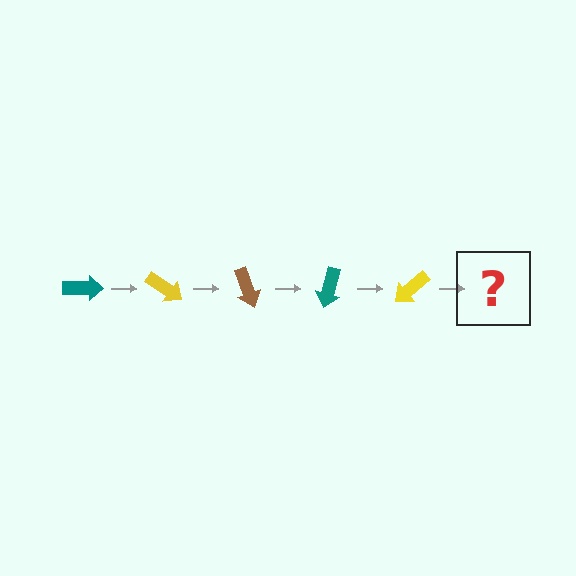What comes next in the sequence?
The next element should be a brown arrow, rotated 175 degrees from the start.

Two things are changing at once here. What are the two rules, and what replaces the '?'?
The two rules are that it rotates 35 degrees each step and the color cycles through teal, yellow, and brown. The '?' should be a brown arrow, rotated 175 degrees from the start.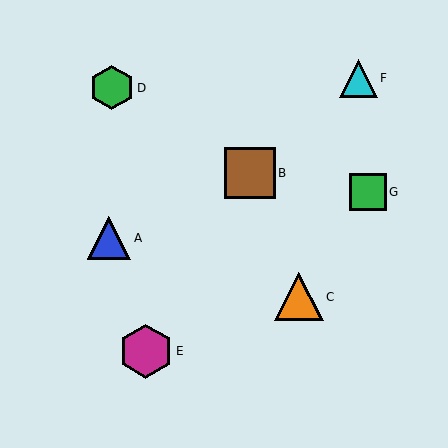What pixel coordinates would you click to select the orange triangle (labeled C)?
Click at (299, 297) to select the orange triangle C.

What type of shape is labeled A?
Shape A is a blue triangle.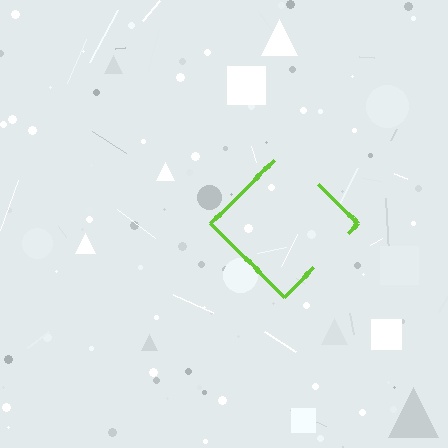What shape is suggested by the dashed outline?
The dashed outline suggests a diamond.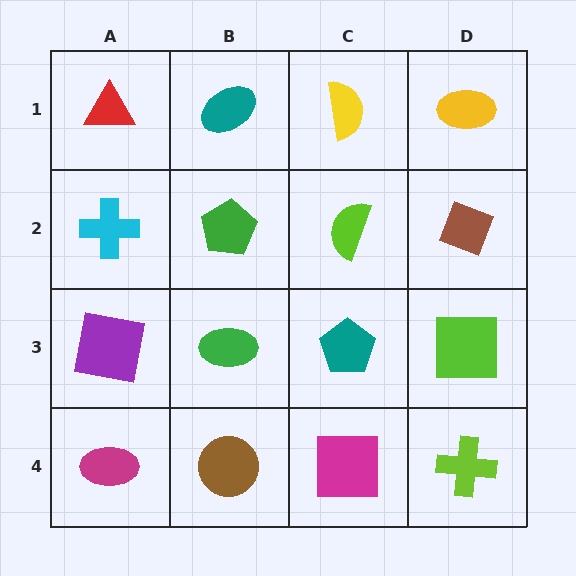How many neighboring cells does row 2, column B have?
4.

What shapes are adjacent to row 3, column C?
A lime semicircle (row 2, column C), a magenta square (row 4, column C), a green ellipse (row 3, column B), a lime square (row 3, column D).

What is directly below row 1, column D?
A brown diamond.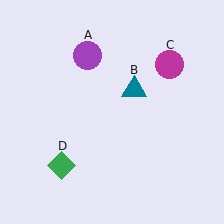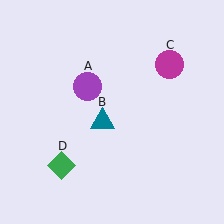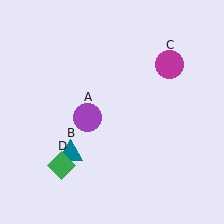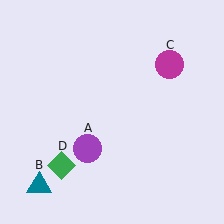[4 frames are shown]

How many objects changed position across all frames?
2 objects changed position: purple circle (object A), teal triangle (object B).